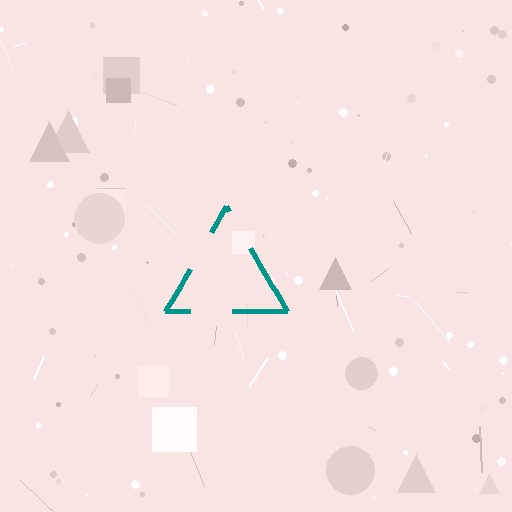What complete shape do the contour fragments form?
The contour fragments form a triangle.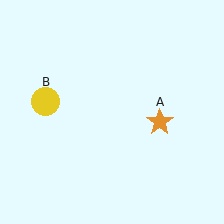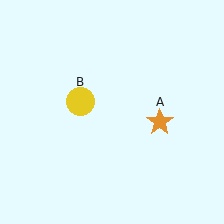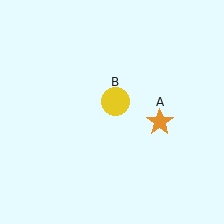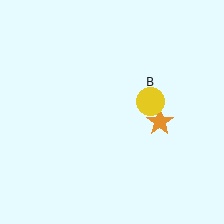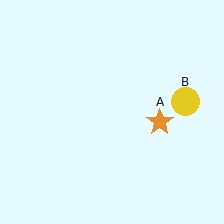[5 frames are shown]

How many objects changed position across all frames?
1 object changed position: yellow circle (object B).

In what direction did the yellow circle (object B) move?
The yellow circle (object B) moved right.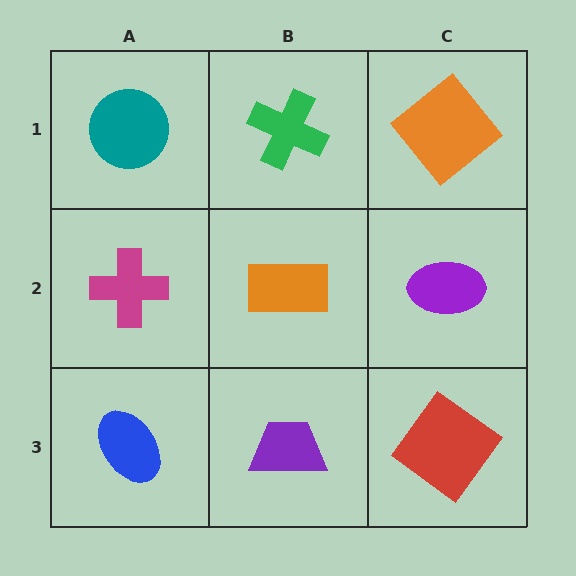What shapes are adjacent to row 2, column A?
A teal circle (row 1, column A), a blue ellipse (row 3, column A), an orange rectangle (row 2, column B).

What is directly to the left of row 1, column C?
A green cross.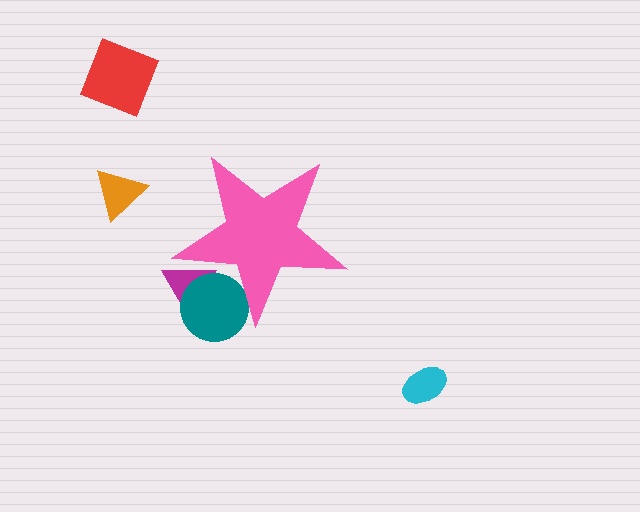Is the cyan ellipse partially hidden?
No, the cyan ellipse is fully visible.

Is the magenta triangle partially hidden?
Yes, the magenta triangle is partially hidden behind the pink star.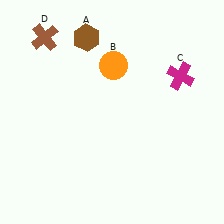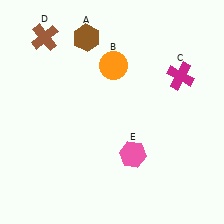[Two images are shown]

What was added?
A pink hexagon (E) was added in Image 2.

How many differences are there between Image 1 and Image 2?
There is 1 difference between the two images.